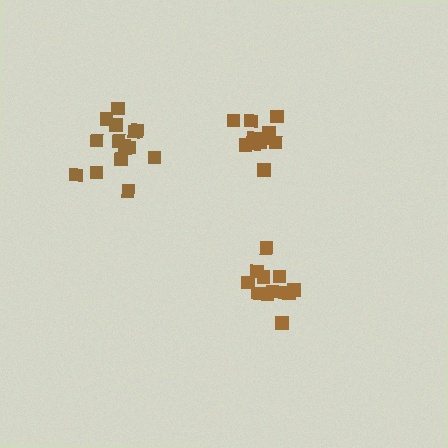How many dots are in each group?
Group 1: 11 dots, Group 2: 16 dots, Group 3: 12 dots (39 total).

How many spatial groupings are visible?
There are 3 spatial groupings.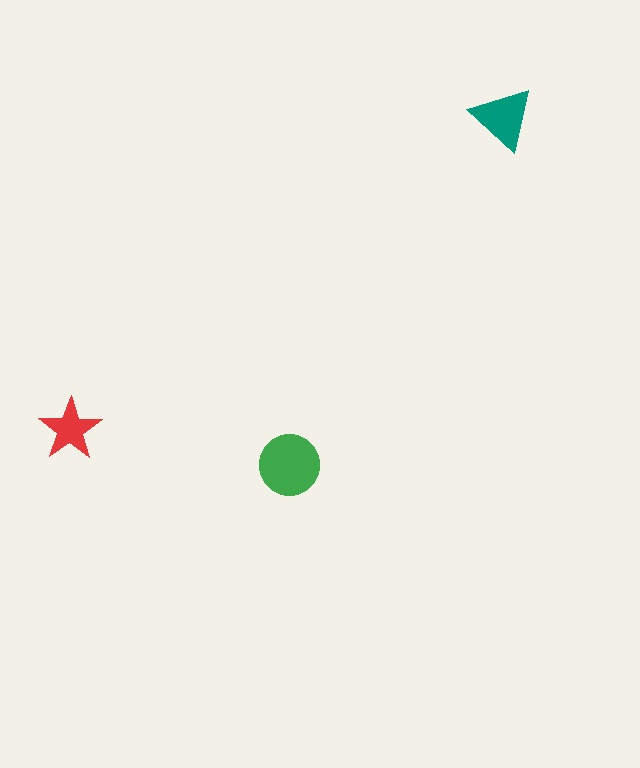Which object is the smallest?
The red star.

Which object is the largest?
The green circle.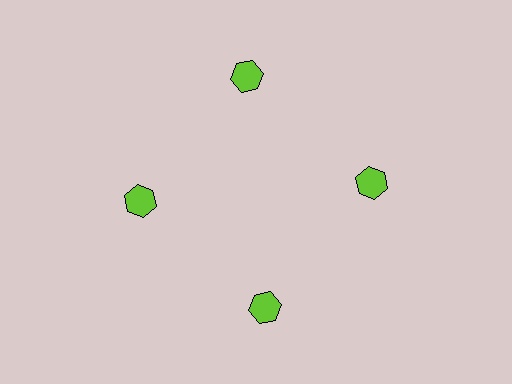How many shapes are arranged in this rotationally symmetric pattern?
There are 4 shapes, arranged in 4 groups of 1.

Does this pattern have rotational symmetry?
Yes, this pattern has 4-fold rotational symmetry. It looks the same after rotating 90 degrees around the center.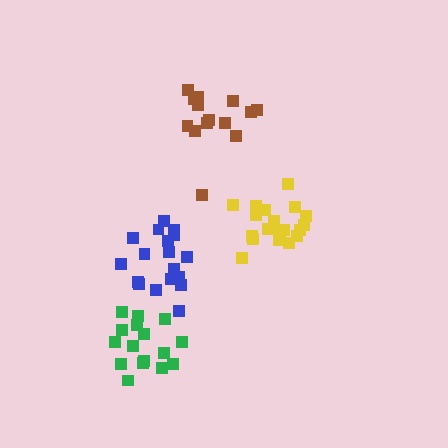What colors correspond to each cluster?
The clusters are colored: brown, green, blue, yellow.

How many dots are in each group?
Group 1: 14 dots, Group 2: 16 dots, Group 3: 18 dots, Group 4: 19 dots (67 total).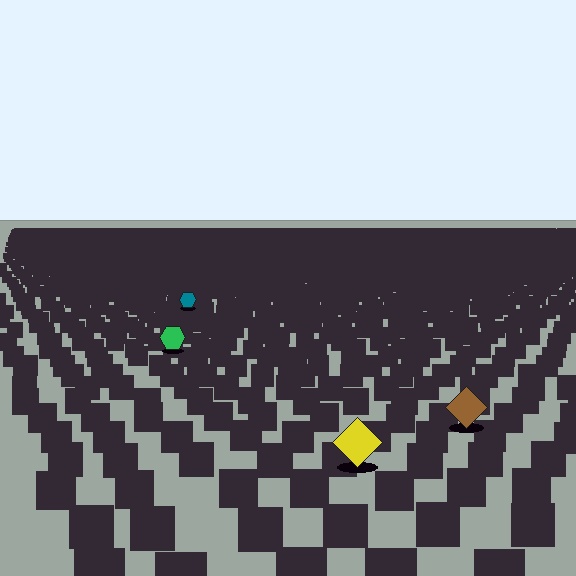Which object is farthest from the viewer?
The teal hexagon is farthest from the viewer. It appears smaller and the ground texture around it is denser.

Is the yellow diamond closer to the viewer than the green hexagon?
Yes. The yellow diamond is closer — you can tell from the texture gradient: the ground texture is coarser near it.